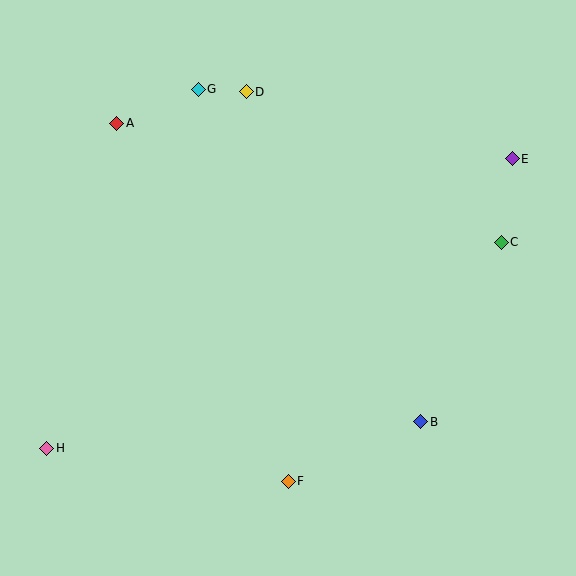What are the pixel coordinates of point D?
Point D is at (246, 92).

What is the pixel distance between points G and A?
The distance between G and A is 88 pixels.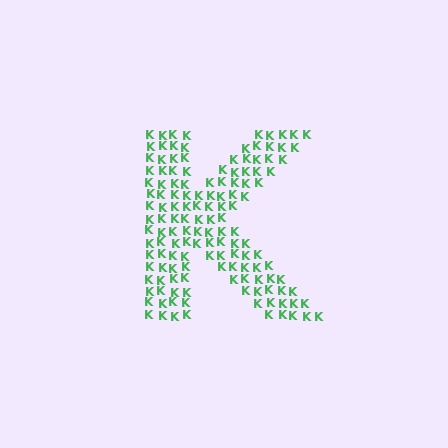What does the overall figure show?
The overall figure shows the letter K.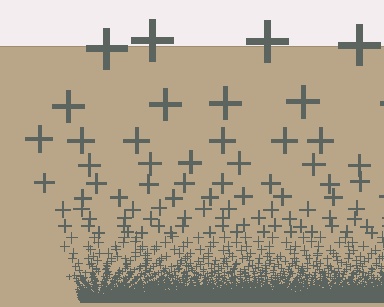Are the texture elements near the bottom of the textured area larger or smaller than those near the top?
Smaller. The gradient is inverted — elements near the bottom are smaller and denser.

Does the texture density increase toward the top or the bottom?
Density increases toward the bottom.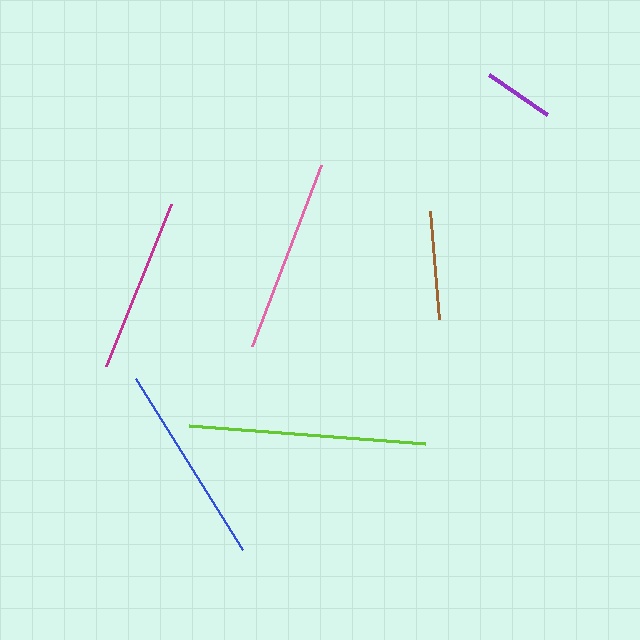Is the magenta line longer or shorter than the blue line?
The blue line is longer than the magenta line.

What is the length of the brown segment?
The brown segment is approximately 109 pixels long.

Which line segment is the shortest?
The purple line is the shortest at approximately 71 pixels.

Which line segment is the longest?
The lime line is the longest at approximately 236 pixels.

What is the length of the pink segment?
The pink segment is approximately 194 pixels long.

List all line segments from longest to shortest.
From longest to shortest: lime, blue, pink, magenta, brown, purple.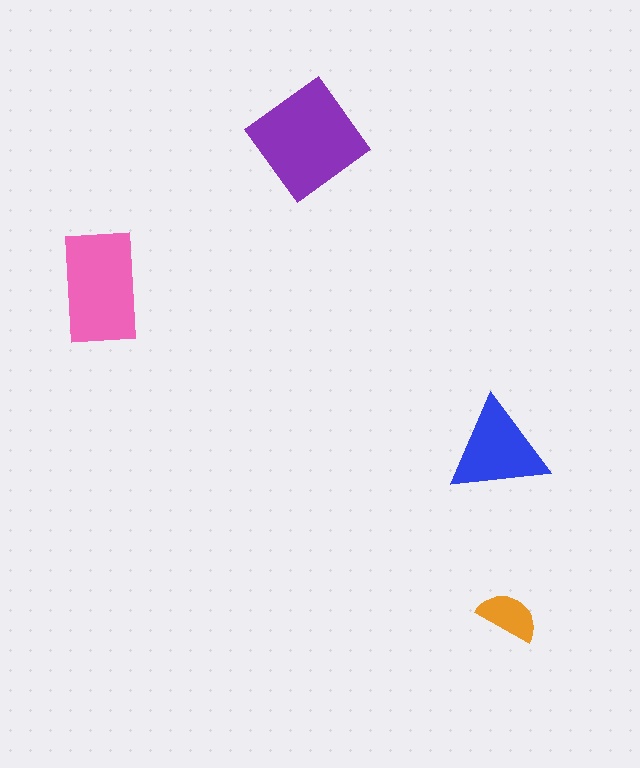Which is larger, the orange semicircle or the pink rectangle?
The pink rectangle.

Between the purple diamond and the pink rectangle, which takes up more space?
The purple diamond.